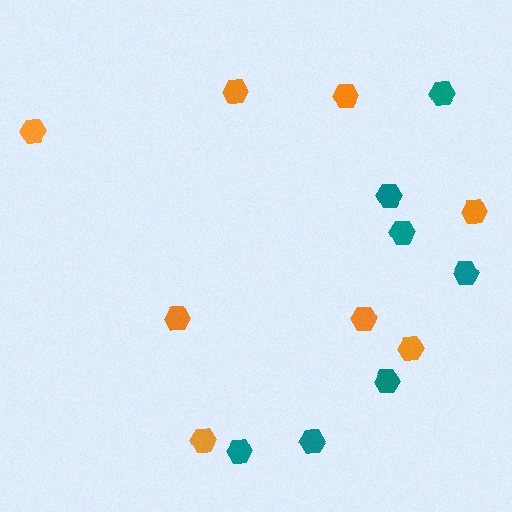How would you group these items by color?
There are 2 groups: one group of teal hexagons (7) and one group of orange hexagons (8).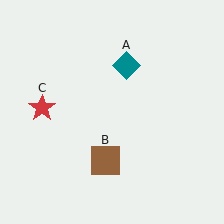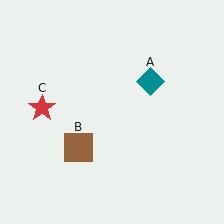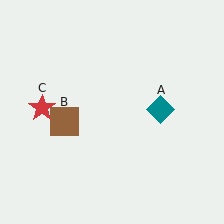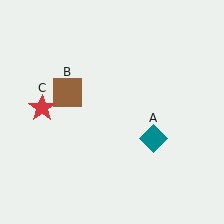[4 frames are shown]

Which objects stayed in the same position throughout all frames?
Red star (object C) remained stationary.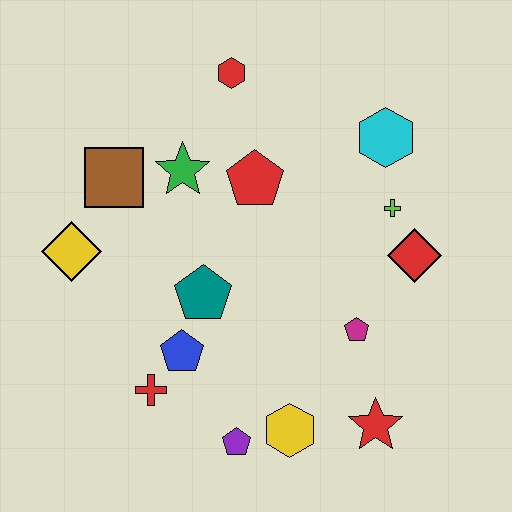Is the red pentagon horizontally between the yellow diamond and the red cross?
No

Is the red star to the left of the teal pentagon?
No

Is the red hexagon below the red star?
No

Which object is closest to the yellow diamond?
The brown square is closest to the yellow diamond.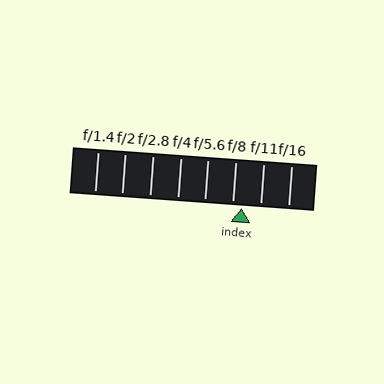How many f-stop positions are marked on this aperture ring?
There are 8 f-stop positions marked.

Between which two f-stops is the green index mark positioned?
The index mark is between f/8 and f/11.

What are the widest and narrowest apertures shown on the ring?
The widest aperture shown is f/1.4 and the narrowest is f/16.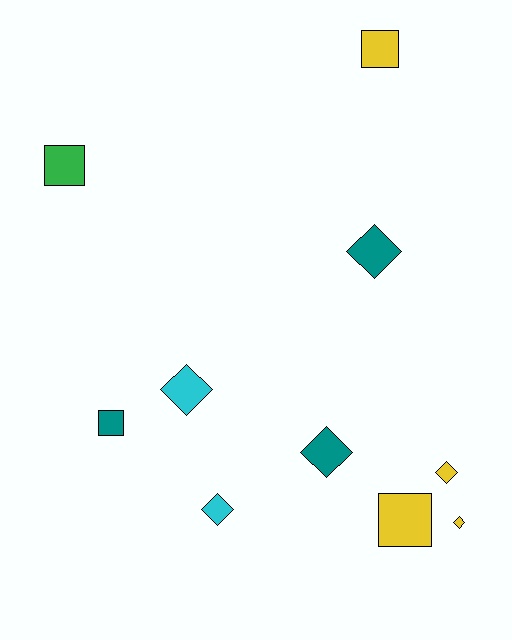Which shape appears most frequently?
Diamond, with 6 objects.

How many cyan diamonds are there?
There are 2 cyan diamonds.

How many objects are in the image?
There are 10 objects.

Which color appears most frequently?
Yellow, with 4 objects.